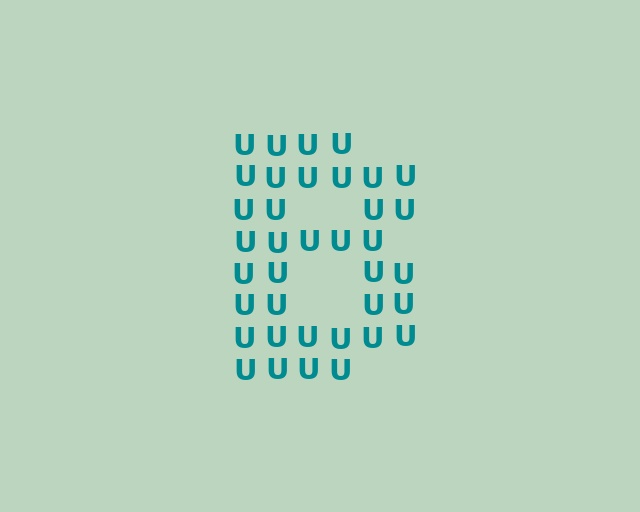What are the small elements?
The small elements are letter U's.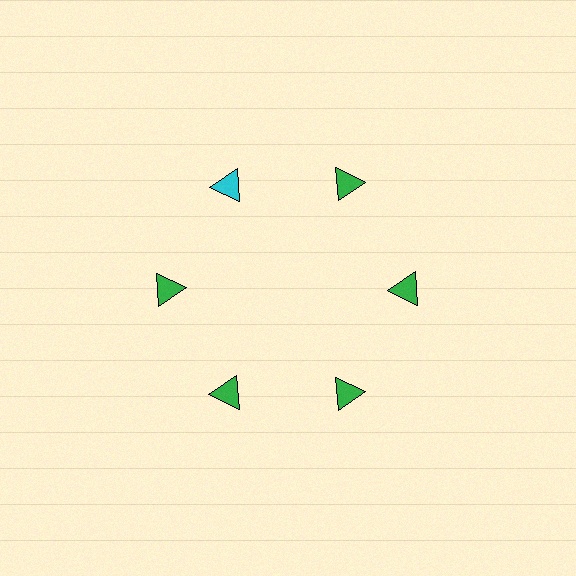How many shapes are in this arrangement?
There are 6 shapes arranged in a ring pattern.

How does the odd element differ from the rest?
It has a different color: cyan instead of green.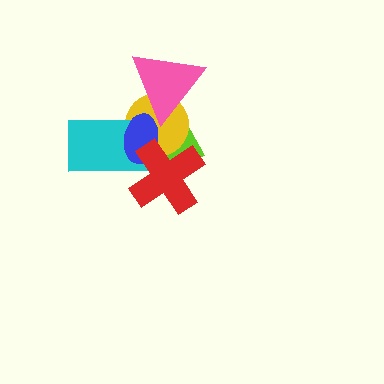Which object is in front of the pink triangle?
The blue ellipse is in front of the pink triangle.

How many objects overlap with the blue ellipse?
5 objects overlap with the blue ellipse.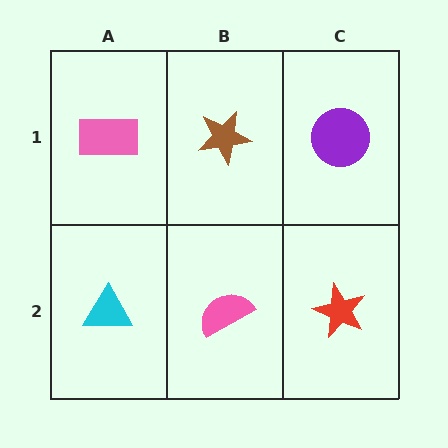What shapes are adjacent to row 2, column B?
A brown star (row 1, column B), a cyan triangle (row 2, column A), a red star (row 2, column C).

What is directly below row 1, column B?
A pink semicircle.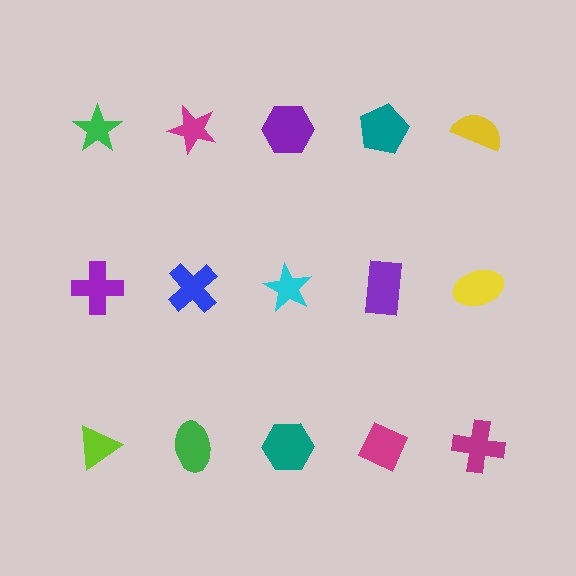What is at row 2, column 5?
A yellow ellipse.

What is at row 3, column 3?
A teal hexagon.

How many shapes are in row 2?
5 shapes.